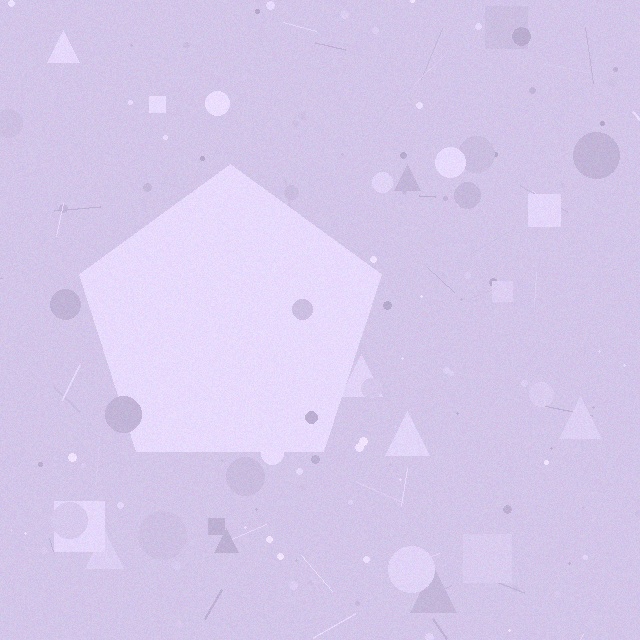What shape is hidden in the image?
A pentagon is hidden in the image.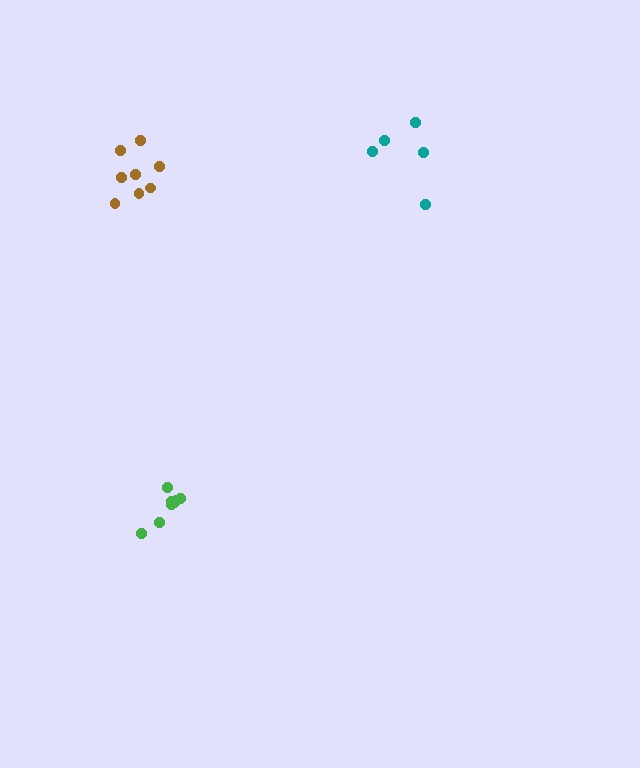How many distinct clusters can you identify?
There are 3 distinct clusters.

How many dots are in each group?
Group 1: 5 dots, Group 2: 8 dots, Group 3: 8 dots (21 total).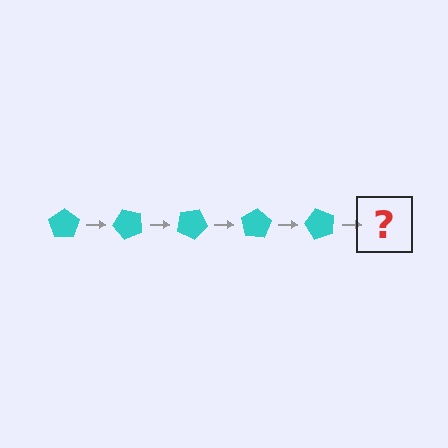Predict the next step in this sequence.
The next step is a cyan pentagon rotated 250 degrees.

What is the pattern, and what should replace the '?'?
The pattern is that the pentagon rotates 50 degrees each step. The '?' should be a cyan pentagon rotated 250 degrees.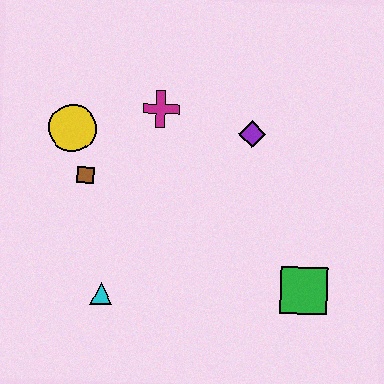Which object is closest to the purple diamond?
The magenta cross is closest to the purple diamond.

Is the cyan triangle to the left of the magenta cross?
Yes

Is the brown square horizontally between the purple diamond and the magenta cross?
No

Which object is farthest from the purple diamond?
The cyan triangle is farthest from the purple diamond.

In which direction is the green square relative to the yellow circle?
The green square is to the right of the yellow circle.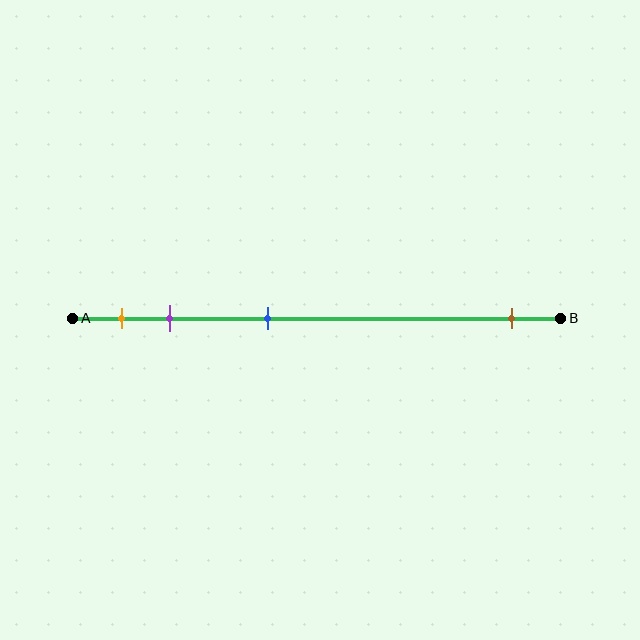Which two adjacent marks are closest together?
The orange and purple marks are the closest adjacent pair.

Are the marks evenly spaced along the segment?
No, the marks are not evenly spaced.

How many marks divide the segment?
There are 4 marks dividing the segment.